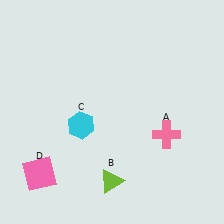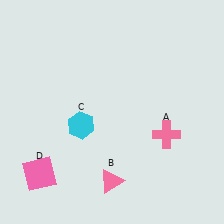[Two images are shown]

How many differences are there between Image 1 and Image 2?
There is 1 difference between the two images.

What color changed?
The triangle (B) changed from lime in Image 1 to pink in Image 2.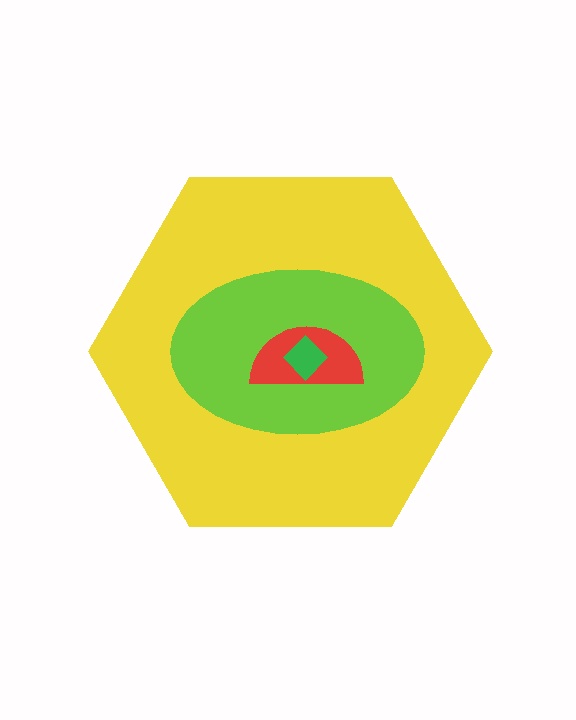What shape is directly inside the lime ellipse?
The red semicircle.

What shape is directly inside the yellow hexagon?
The lime ellipse.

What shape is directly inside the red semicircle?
The green diamond.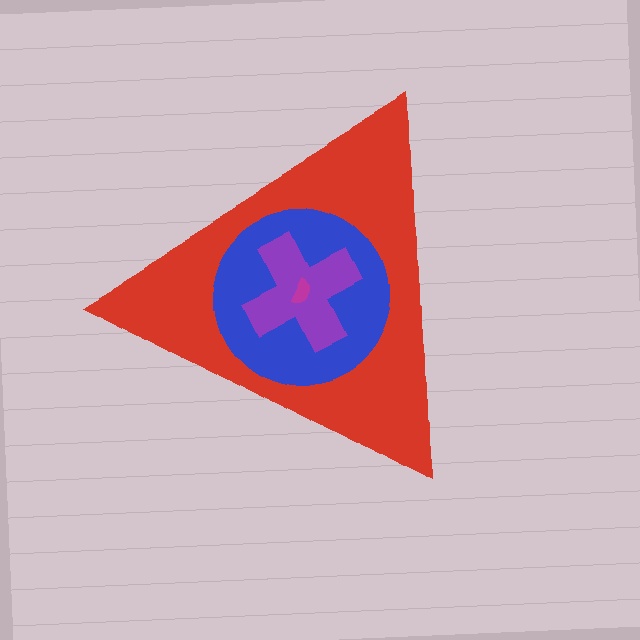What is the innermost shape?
The magenta semicircle.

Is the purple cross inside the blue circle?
Yes.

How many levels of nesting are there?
4.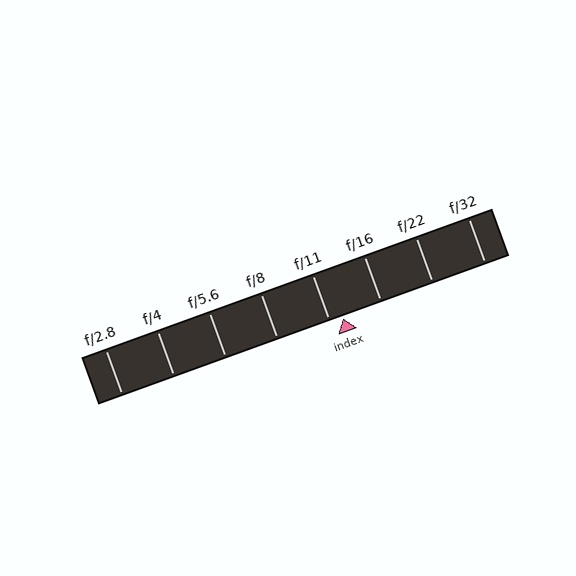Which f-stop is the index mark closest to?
The index mark is closest to f/11.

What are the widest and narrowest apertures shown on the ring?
The widest aperture shown is f/2.8 and the narrowest is f/32.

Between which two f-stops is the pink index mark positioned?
The index mark is between f/11 and f/16.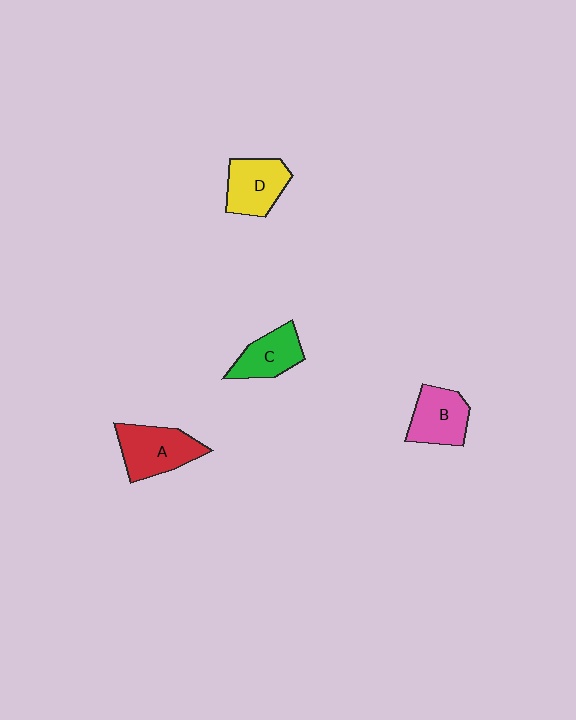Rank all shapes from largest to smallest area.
From largest to smallest: A (red), D (yellow), B (pink), C (green).